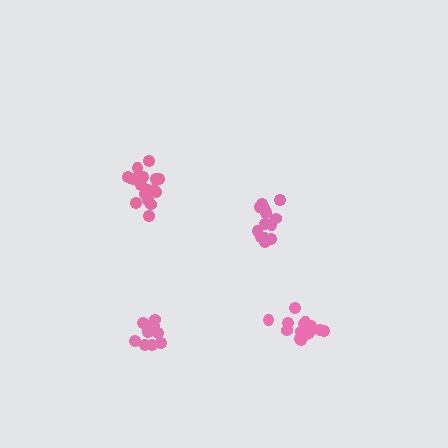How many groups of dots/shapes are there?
There are 4 groups.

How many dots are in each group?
Group 1: 14 dots, Group 2: 17 dots, Group 3: 12 dots, Group 4: 15 dots (58 total).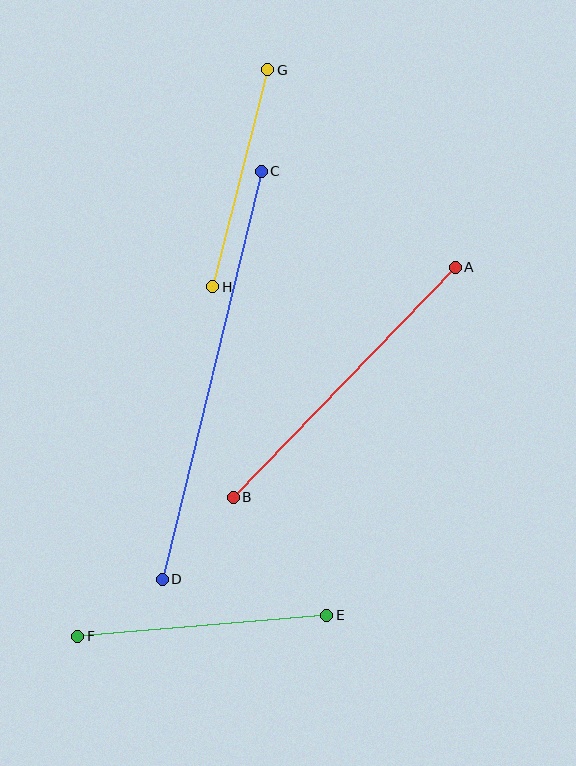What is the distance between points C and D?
The distance is approximately 420 pixels.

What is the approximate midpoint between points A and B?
The midpoint is at approximately (344, 382) pixels.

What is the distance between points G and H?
The distance is approximately 224 pixels.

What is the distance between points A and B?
The distance is approximately 320 pixels.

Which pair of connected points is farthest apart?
Points C and D are farthest apart.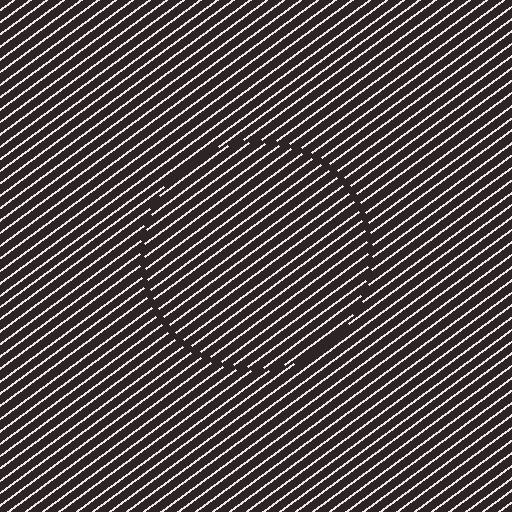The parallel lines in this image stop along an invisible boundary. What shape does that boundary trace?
An illusory circle. The interior of the shape contains the same grating, shifted by half a period — the contour is defined by the phase discontinuity where line-ends from the inner and outer gratings abut.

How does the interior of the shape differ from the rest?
The interior of the shape contains the same grating, shifted by half a period — the contour is defined by the phase discontinuity where line-ends from the inner and outer gratings abut.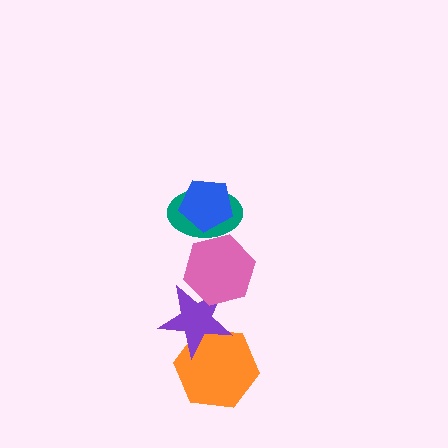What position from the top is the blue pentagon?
The blue pentagon is 1st from the top.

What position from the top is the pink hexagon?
The pink hexagon is 3rd from the top.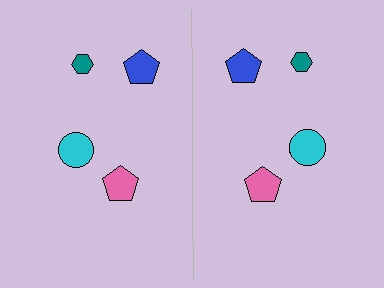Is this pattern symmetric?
Yes, this pattern has bilateral (reflection) symmetry.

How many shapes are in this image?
There are 8 shapes in this image.